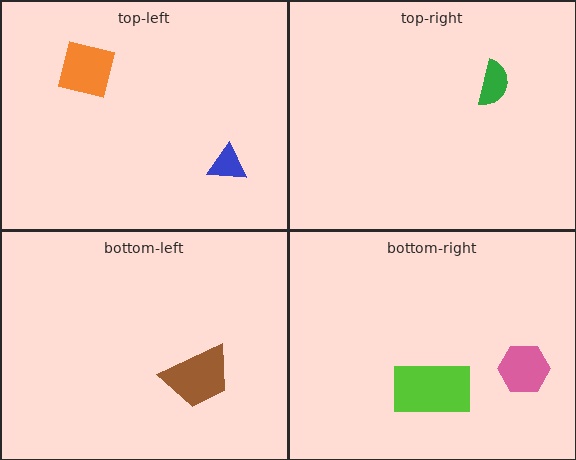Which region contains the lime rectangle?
The bottom-right region.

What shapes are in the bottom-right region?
The pink hexagon, the lime rectangle.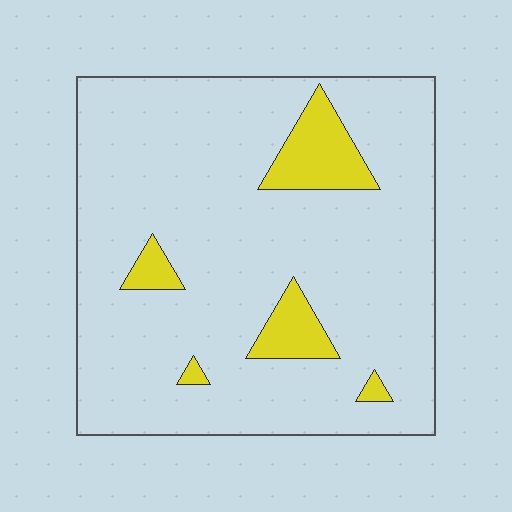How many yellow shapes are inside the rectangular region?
5.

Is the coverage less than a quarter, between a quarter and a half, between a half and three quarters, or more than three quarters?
Less than a quarter.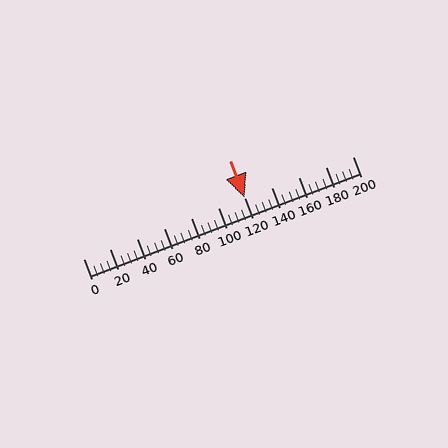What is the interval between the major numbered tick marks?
The major tick marks are spaced 20 units apart.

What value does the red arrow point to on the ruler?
The red arrow points to approximately 120.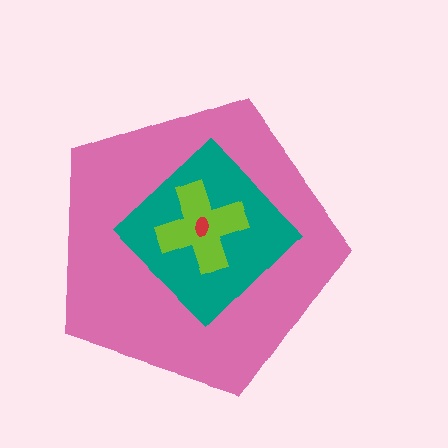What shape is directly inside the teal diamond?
The lime cross.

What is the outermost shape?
The pink pentagon.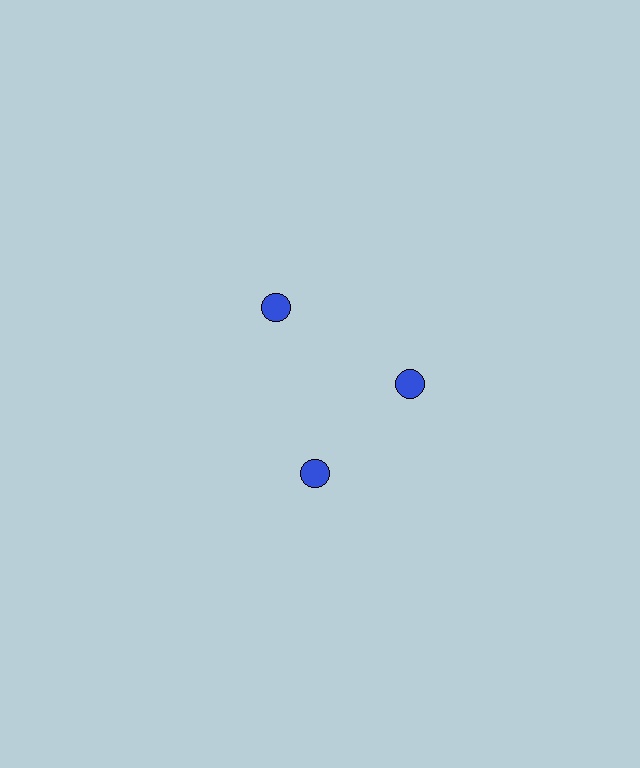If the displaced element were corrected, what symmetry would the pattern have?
It would have 3-fold rotational symmetry — the pattern would map onto itself every 120 degrees.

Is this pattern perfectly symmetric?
No. The 3 blue circles are arranged in a ring, but one element near the 7 o'clock position is rotated out of alignment along the ring, breaking the 3-fold rotational symmetry.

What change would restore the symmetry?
The symmetry would be restored by rotating it back into even spacing with its neighbors so that all 3 circles sit at equal angles and equal distance from the center.